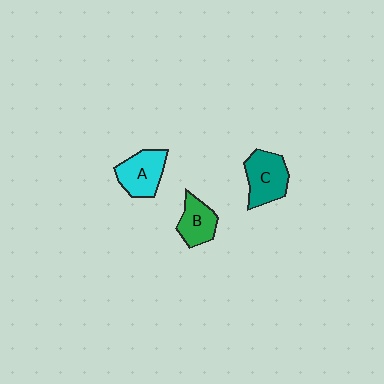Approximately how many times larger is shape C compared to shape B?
Approximately 1.3 times.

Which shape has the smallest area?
Shape B (green).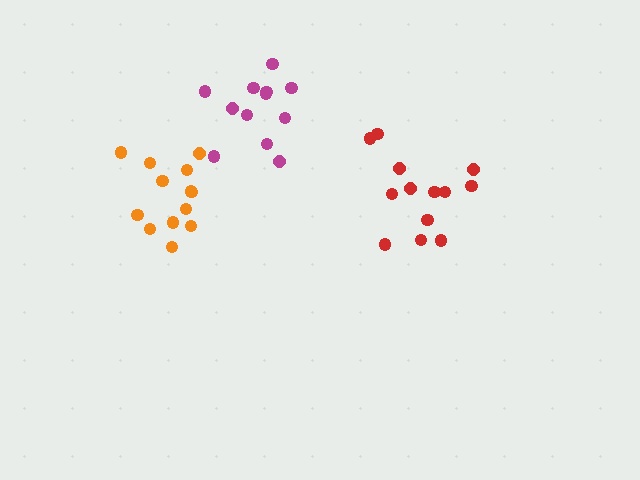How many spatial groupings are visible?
There are 3 spatial groupings.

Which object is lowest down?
The red cluster is bottommost.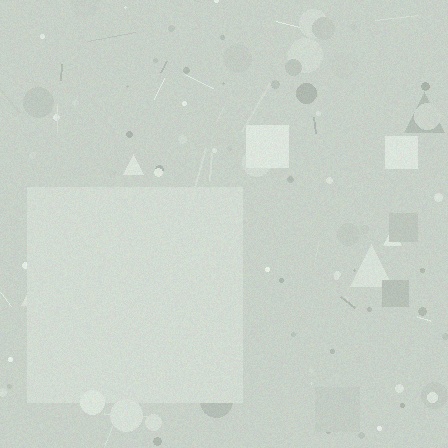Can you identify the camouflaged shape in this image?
The camouflaged shape is a square.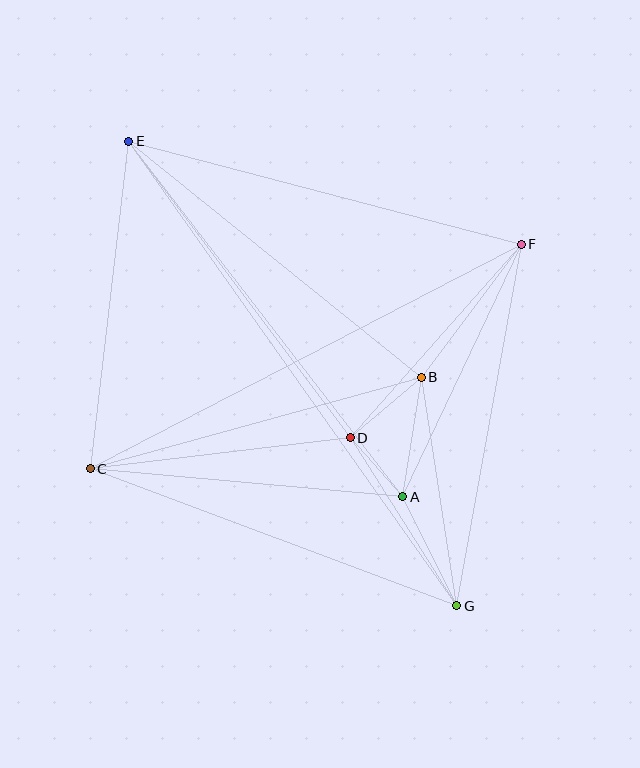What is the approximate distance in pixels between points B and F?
The distance between B and F is approximately 167 pixels.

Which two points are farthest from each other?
Points E and G are farthest from each other.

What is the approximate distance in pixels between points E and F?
The distance between E and F is approximately 406 pixels.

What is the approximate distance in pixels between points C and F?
The distance between C and F is approximately 486 pixels.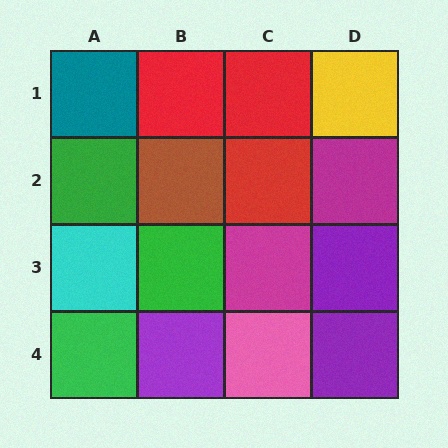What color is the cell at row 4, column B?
Purple.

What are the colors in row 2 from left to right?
Green, brown, red, magenta.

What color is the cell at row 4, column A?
Green.